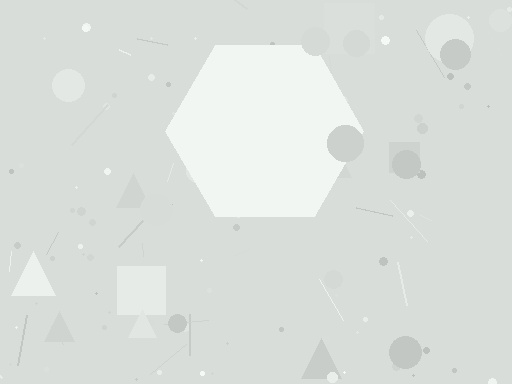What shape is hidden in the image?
A hexagon is hidden in the image.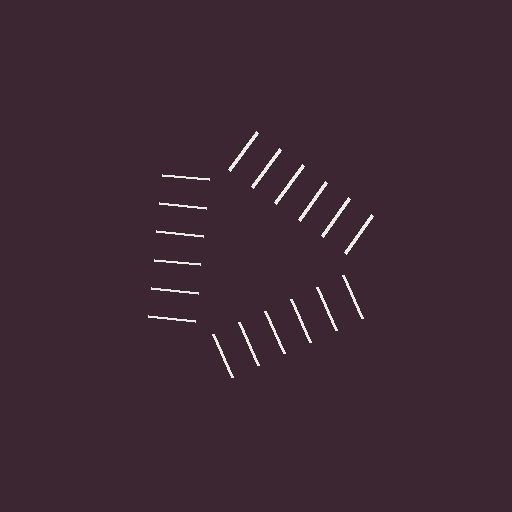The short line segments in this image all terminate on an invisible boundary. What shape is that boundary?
An illusory triangle — the line segments terminate on its edges but no continuous stroke is drawn.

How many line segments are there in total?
18 — 6 along each of the 3 edges.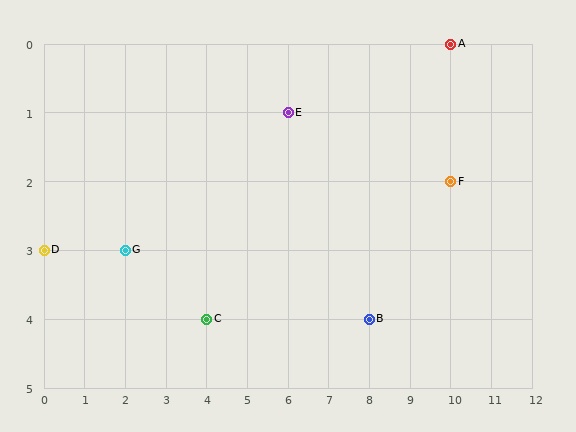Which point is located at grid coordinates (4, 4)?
Point C is at (4, 4).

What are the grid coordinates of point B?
Point B is at grid coordinates (8, 4).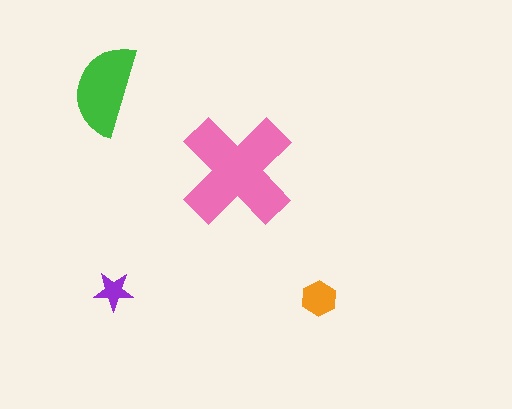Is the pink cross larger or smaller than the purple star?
Larger.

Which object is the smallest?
The purple star.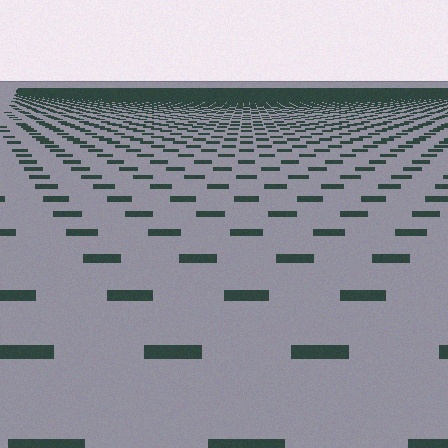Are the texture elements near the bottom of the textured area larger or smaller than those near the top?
Larger. Near the bottom, elements are closer to the viewer and appear at a bigger on-screen size.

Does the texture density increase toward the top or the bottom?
Density increases toward the top.